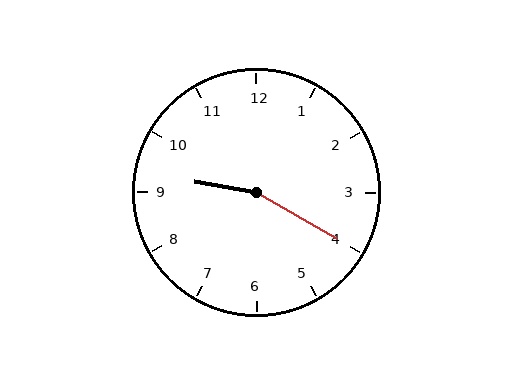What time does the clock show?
9:20.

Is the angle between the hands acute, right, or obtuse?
It is obtuse.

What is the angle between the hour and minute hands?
Approximately 160 degrees.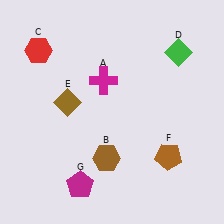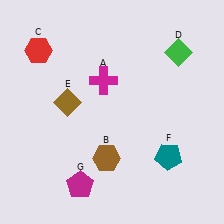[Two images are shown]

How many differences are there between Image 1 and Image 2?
There is 1 difference between the two images.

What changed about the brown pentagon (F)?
In Image 1, F is brown. In Image 2, it changed to teal.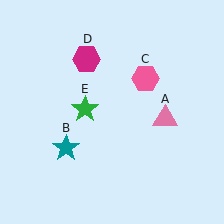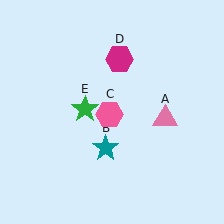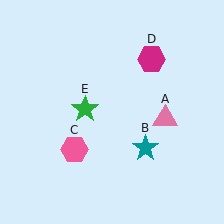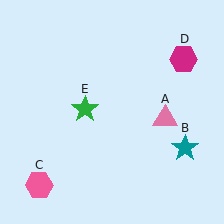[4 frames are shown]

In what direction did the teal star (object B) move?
The teal star (object B) moved right.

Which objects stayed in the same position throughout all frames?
Pink triangle (object A) and green star (object E) remained stationary.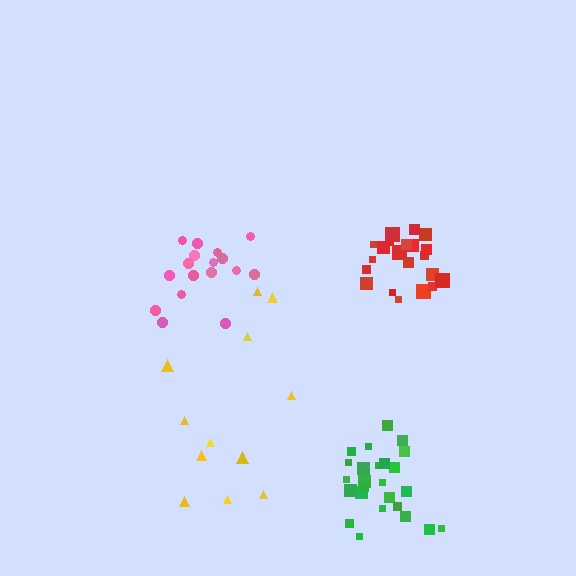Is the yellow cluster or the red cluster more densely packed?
Red.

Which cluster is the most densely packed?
Red.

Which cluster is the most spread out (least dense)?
Yellow.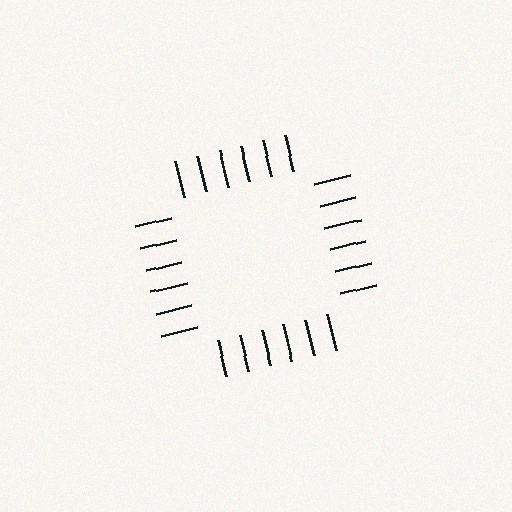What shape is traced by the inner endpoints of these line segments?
An illusory square — the line segments terminate on its edges but no continuous stroke is drawn.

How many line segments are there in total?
24 — 6 along each of the 4 edges.